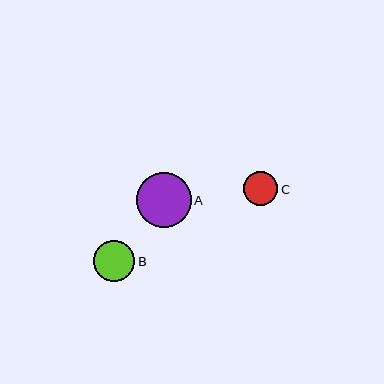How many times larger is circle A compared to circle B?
Circle A is approximately 1.3 times the size of circle B.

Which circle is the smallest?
Circle C is the smallest with a size of approximately 34 pixels.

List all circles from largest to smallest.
From largest to smallest: A, B, C.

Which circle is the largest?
Circle A is the largest with a size of approximately 55 pixels.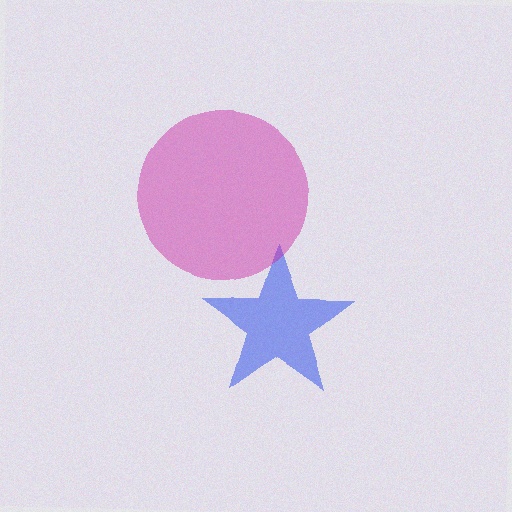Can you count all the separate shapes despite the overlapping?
Yes, there are 2 separate shapes.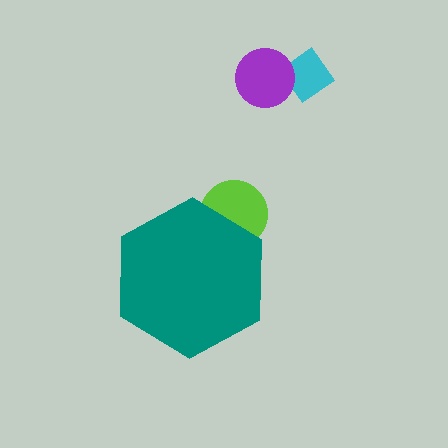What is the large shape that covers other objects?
A teal hexagon.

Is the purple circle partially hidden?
No, the purple circle is fully visible.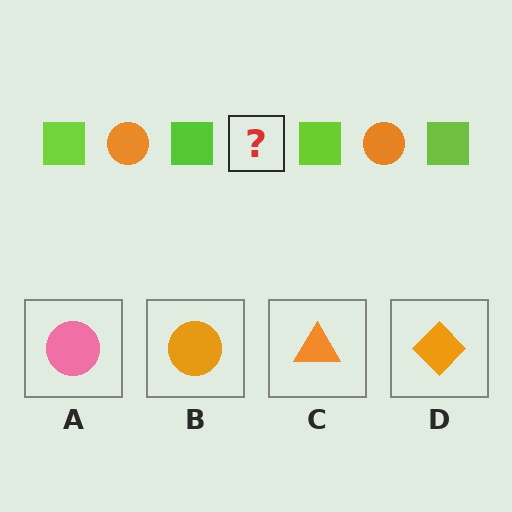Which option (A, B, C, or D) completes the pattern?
B.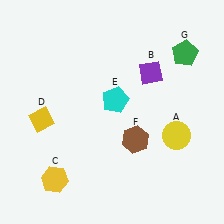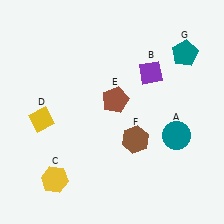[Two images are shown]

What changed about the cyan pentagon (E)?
In Image 1, E is cyan. In Image 2, it changed to brown.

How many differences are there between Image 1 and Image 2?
There are 3 differences between the two images.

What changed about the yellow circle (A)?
In Image 1, A is yellow. In Image 2, it changed to teal.